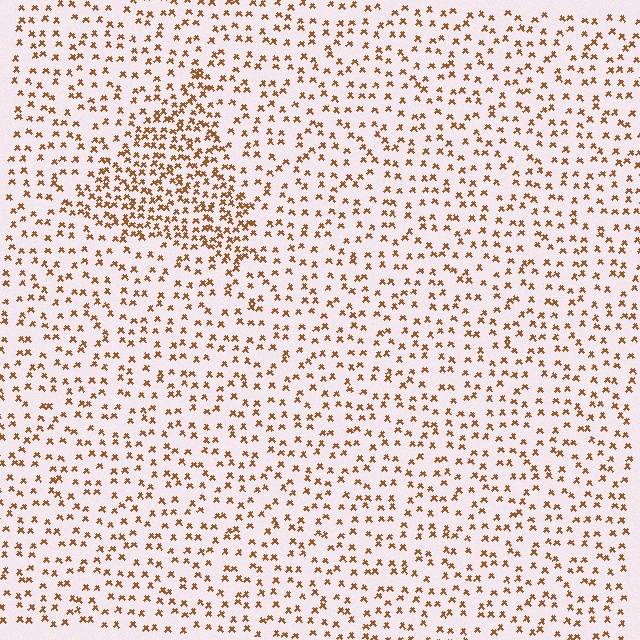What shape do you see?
I see a triangle.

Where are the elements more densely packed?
The elements are more densely packed inside the triangle boundary.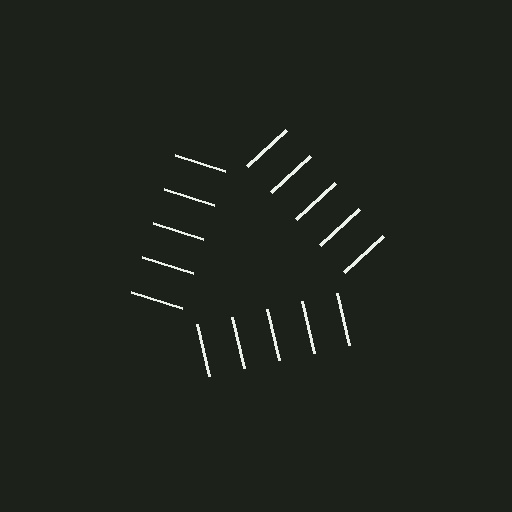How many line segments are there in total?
15 — 5 along each of the 3 edges.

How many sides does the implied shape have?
3 sides — the line-ends trace a triangle.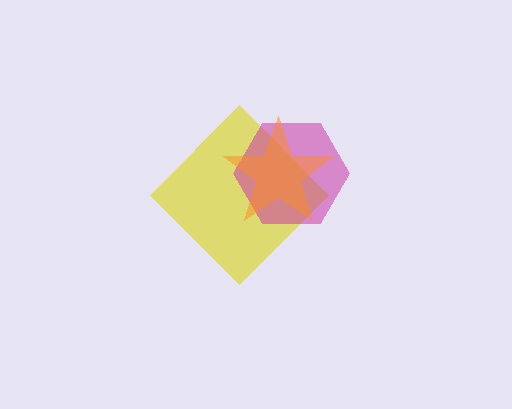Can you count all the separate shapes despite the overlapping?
Yes, there are 3 separate shapes.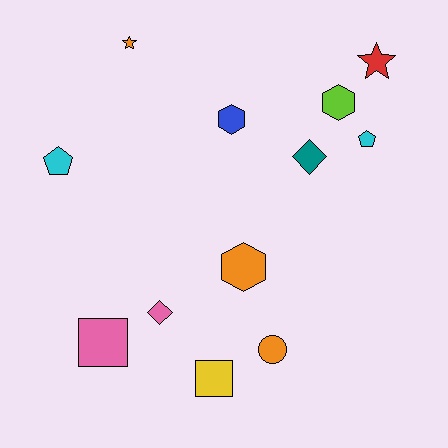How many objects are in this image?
There are 12 objects.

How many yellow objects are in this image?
There is 1 yellow object.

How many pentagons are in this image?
There are 2 pentagons.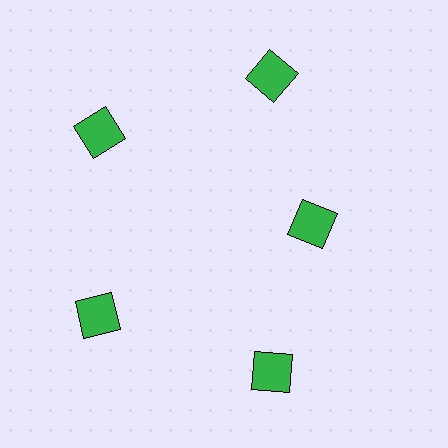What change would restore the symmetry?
The symmetry would be restored by moving it outward, back onto the ring so that all 5 squares sit at equal angles and equal distance from the center.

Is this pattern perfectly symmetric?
No. The 5 green squares are arranged in a ring, but one element near the 3 o'clock position is pulled inward toward the center, breaking the 5-fold rotational symmetry.